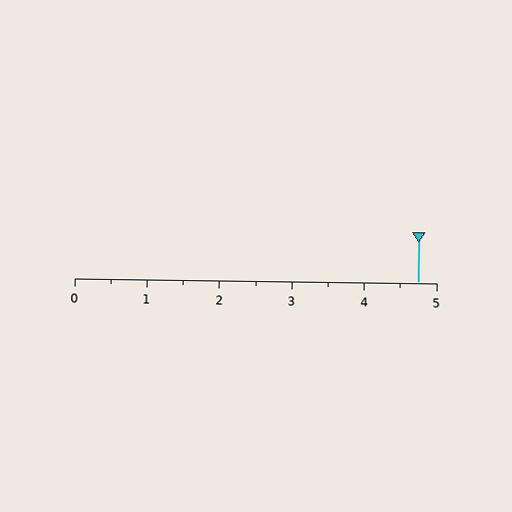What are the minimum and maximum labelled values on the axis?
The axis runs from 0 to 5.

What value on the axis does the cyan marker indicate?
The marker indicates approximately 4.8.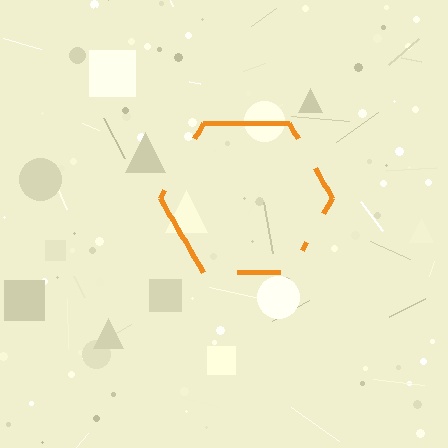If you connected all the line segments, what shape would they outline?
They would outline a hexagon.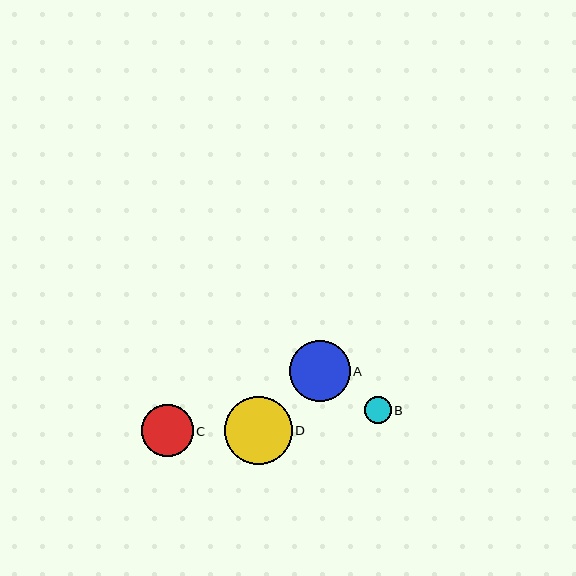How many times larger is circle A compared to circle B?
Circle A is approximately 2.2 times the size of circle B.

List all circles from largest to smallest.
From largest to smallest: D, A, C, B.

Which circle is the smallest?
Circle B is the smallest with a size of approximately 27 pixels.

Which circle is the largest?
Circle D is the largest with a size of approximately 68 pixels.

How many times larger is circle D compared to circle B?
Circle D is approximately 2.5 times the size of circle B.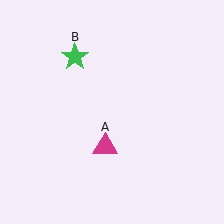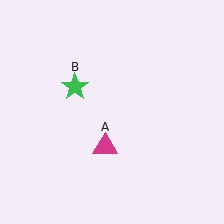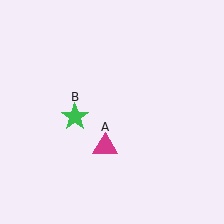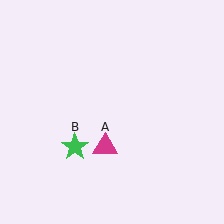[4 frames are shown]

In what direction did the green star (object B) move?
The green star (object B) moved down.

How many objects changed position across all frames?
1 object changed position: green star (object B).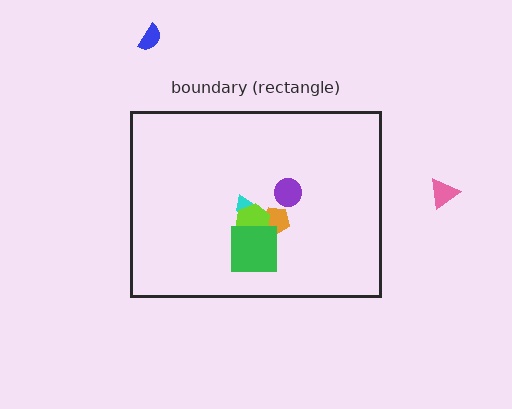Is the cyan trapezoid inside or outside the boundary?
Inside.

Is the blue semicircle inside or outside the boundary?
Outside.